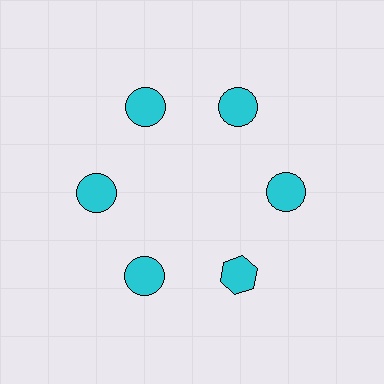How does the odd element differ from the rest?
It has a different shape: hexagon instead of circle.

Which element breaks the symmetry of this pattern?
The cyan hexagon at roughly the 5 o'clock position breaks the symmetry. All other shapes are cyan circles.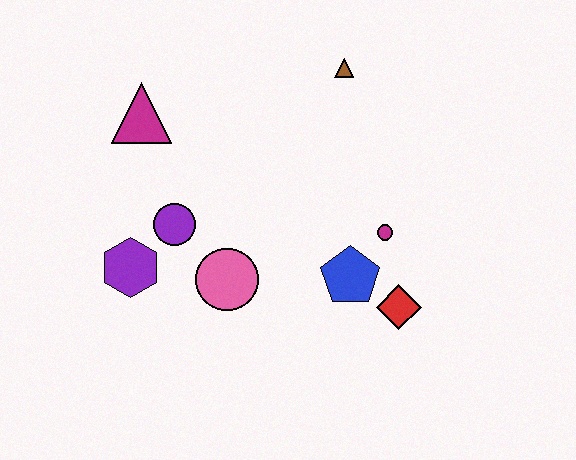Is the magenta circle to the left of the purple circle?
No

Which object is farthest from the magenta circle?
The magenta triangle is farthest from the magenta circle.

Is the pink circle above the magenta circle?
No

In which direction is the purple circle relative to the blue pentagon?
The purple circle is to the left of the blue pentagon.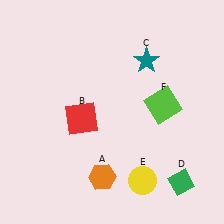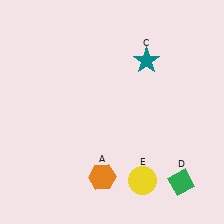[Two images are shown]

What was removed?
The red square (B), the lime square (F) were removed in Image 2.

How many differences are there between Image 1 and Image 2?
There are 2 differences between the two images.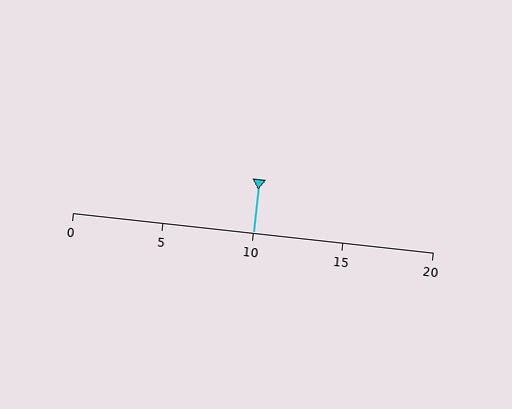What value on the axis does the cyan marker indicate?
The marker indicates approximately 10.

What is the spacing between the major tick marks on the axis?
The major ticks are spaced 5 apart.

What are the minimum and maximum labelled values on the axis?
The axis runs from 0 to 20.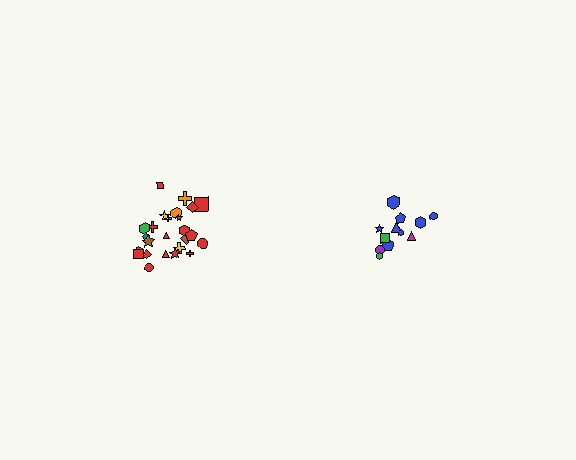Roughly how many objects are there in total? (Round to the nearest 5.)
Roughly 35 objects in total.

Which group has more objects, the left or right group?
The left group.